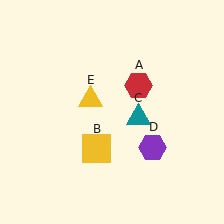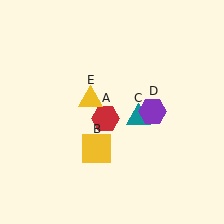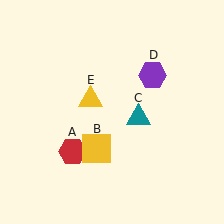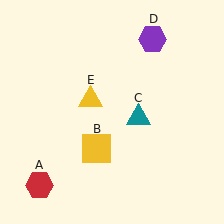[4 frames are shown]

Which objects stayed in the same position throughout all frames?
Yellow square (object B) and teal triangle (object C) and yellow triangle (object E) remained stationary.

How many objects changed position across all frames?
2 objects changed position: red hexagon (object A), purple hexagon (object D).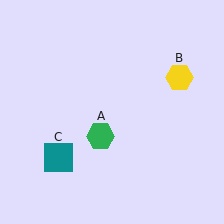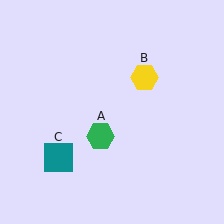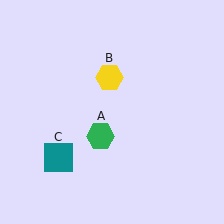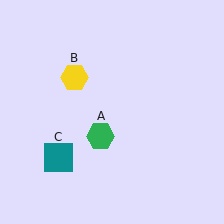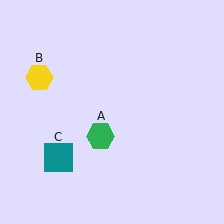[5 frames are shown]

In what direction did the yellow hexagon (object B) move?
The yellow hexagon (object B) moved left.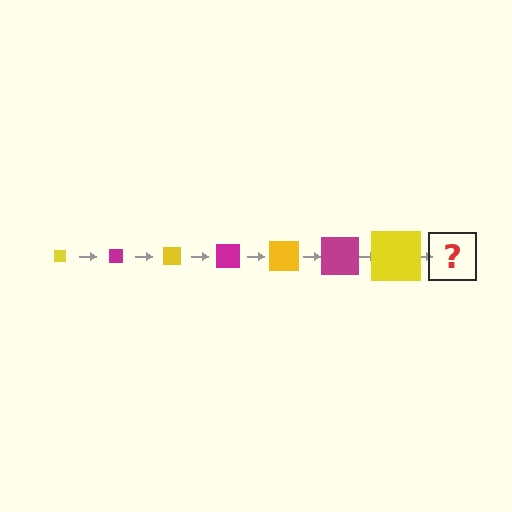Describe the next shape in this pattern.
It should be a magenta square, larger than the previous one.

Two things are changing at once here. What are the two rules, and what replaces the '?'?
The two rules are that the square grows larger each step and the color cycles through yellow and magenta. The '?' should be a magenta square, larger than the previous one.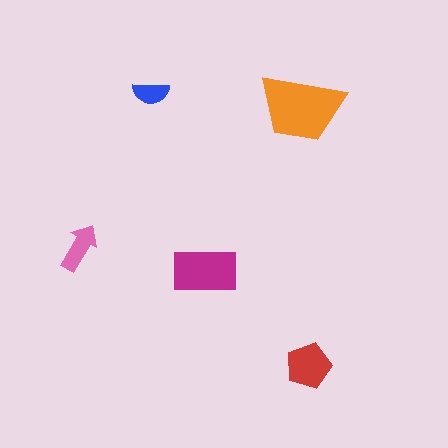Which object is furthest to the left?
The pink arrow is leftmost.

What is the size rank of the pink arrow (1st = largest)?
4th.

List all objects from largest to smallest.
The orange trapezoid, the magenta rectangle, the red pentagon, the pink arrow, the blue semicircle.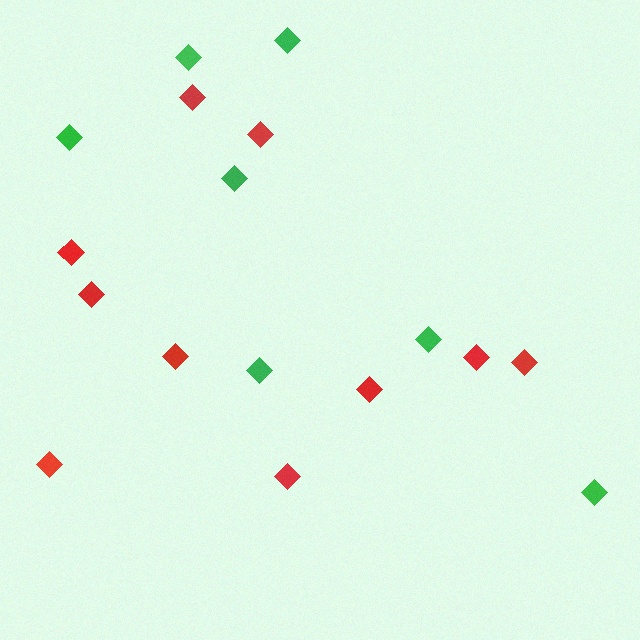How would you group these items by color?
There are 2 groups: one group of red diamonds (10) and one group of green diamonds (7).